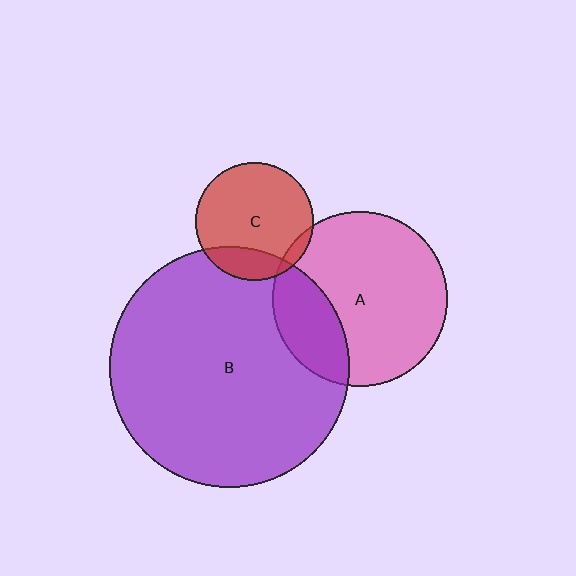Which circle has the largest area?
Circle B (purple).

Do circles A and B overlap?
Yes.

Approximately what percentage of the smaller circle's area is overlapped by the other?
Approximately 25%.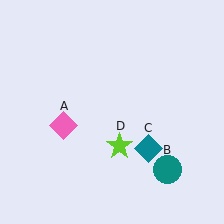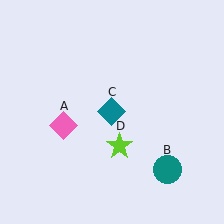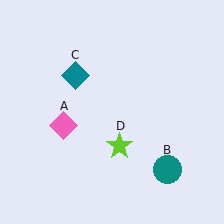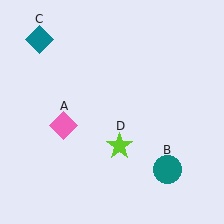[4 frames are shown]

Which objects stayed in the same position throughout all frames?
Pink diamond (object A) and teal circle (object B) and lime star (object D) remained stationary.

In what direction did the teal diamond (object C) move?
The teal diamond (object C) moved up and to the left.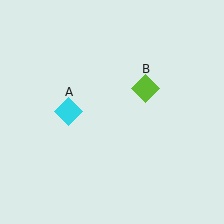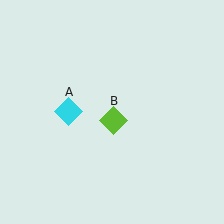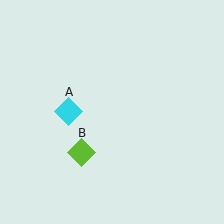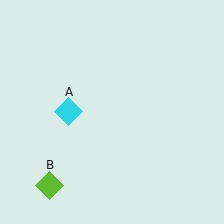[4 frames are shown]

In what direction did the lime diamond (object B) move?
The lime diamond (object B) moved down and to the left.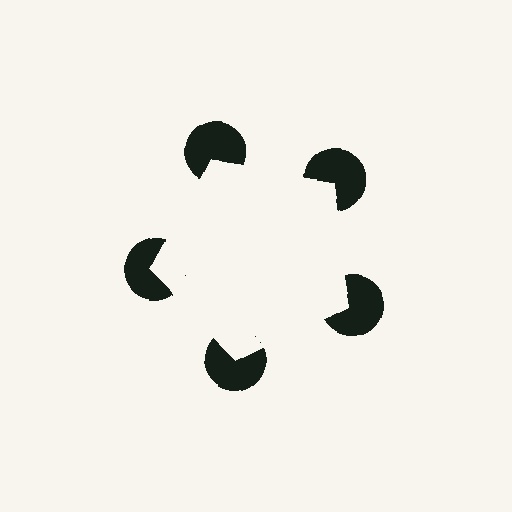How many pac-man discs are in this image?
There are 5 — one at each vertex of the illusory pentagon.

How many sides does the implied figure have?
5 sides.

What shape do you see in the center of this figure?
An illusory pentagon — its edges are inferred from the aligned wedge cuts in the pac-man discs, not physically drawn.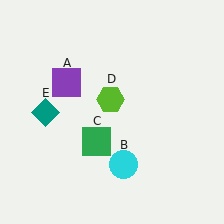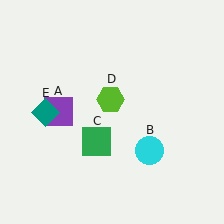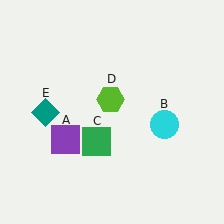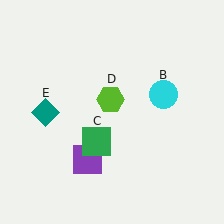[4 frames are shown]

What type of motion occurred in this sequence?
The purple square (object A), cyan circle (object B) rotated counterclockwise around the center of the scene.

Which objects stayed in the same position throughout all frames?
Green square (object C) and lime hexagon (object D) and teal diamond (object E) remained stationary.